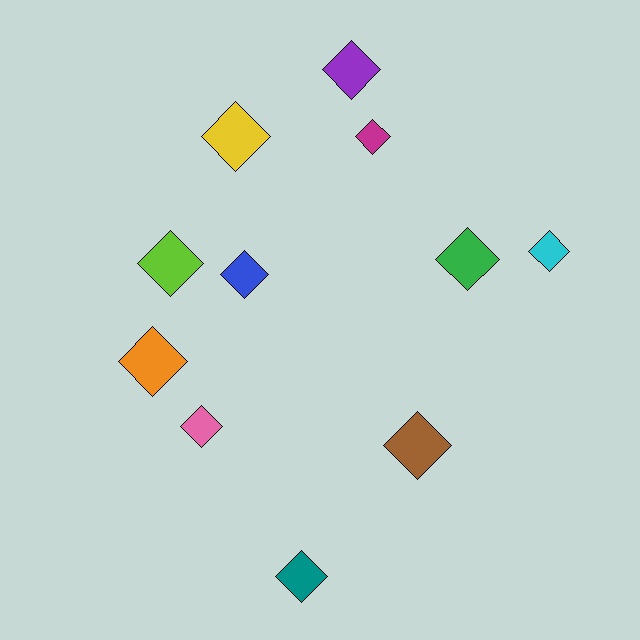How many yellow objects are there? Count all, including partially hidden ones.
There is 1 yellow object.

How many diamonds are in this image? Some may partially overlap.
There are 11 diamonds.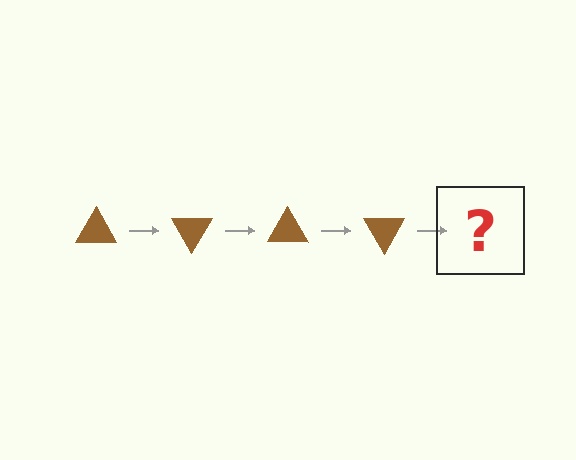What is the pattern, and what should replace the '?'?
The pattern is that the triangle rotates 60 degrees each step. The '?' should be a brown triangle rotated 240 degrees.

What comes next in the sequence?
The next element should be a brown triangle rotated 240 degrees.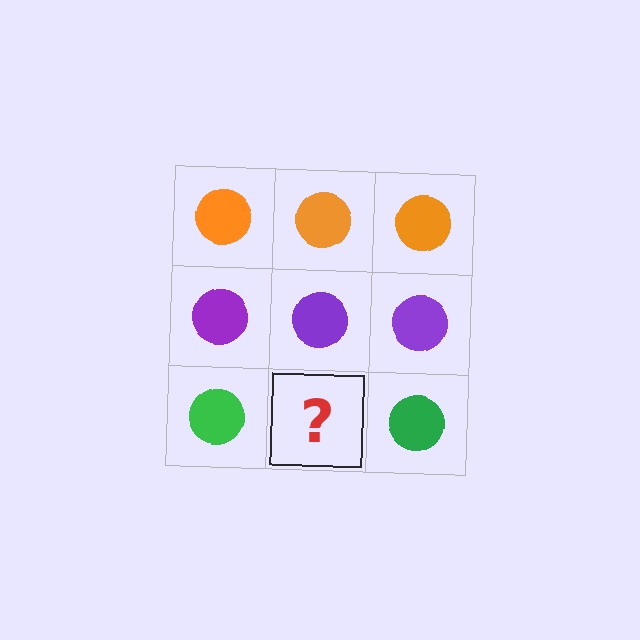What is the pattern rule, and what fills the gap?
The rule is that each row has a consistent color. The gap should be filled with a green circle.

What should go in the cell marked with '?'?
The missing cell should contain a green circle.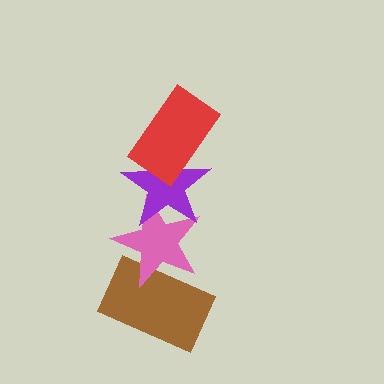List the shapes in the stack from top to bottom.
From top to bottom: the red rectangle, the purple star, the pink star, the brown rectangle.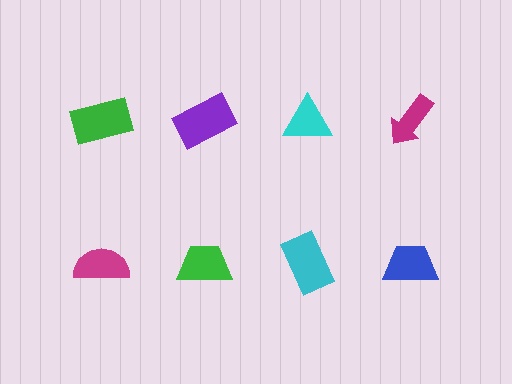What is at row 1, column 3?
A cyan triangle.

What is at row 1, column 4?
A magenta arrow.